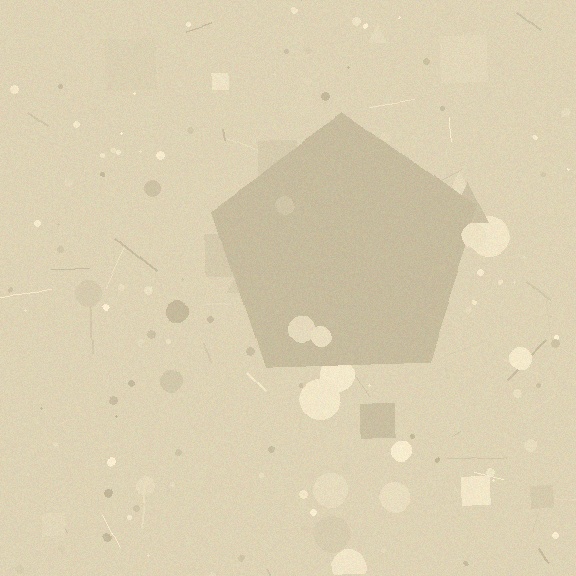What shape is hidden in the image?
A pentagon is hidden in the image.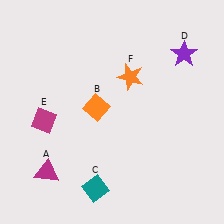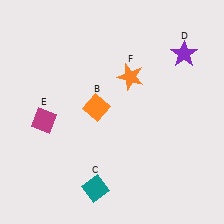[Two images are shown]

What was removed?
The magenta triangle (A) was removed in Image 2.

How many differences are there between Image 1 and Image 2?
There is 1 difference between the two images.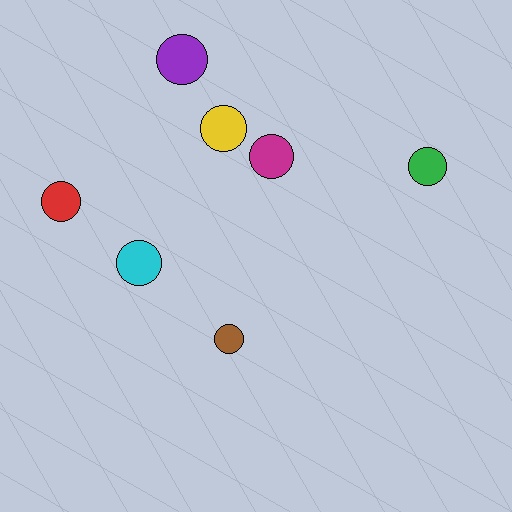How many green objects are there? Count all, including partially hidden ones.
There is 1 green object.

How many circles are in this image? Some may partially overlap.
There are 7 circles.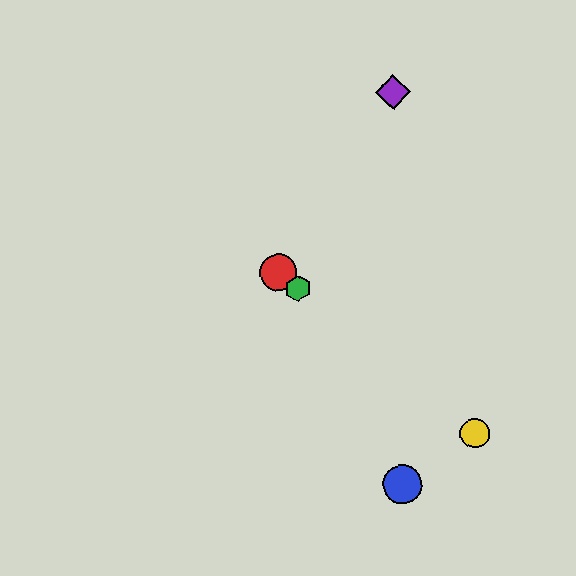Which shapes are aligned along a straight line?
The red circle, the green hexagon, the yellow circle are aligned along a straight line.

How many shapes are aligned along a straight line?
3 shapes (the red circle, the green hexagon, the yellow circle) are aligned along a straight line.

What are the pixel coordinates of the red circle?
The red circle is at (278, 272).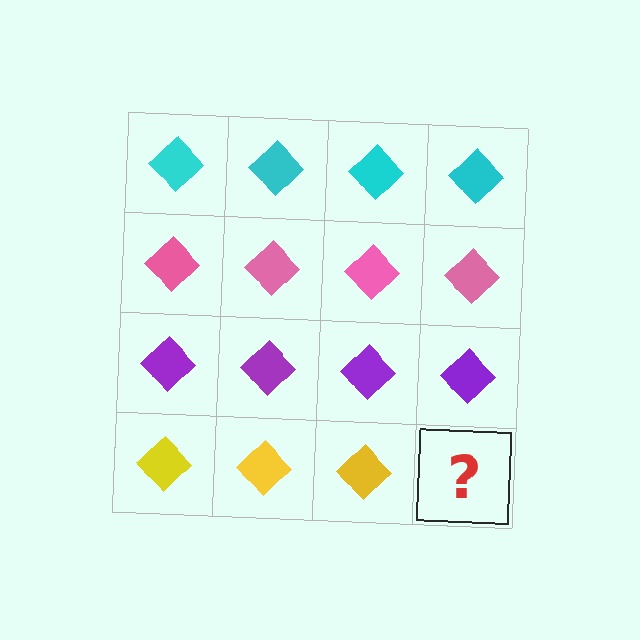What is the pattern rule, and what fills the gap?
The rule is that each row has a consistent color. The gap should be filled with a yellow diamond.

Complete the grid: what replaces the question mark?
The question mark should be replaced with a yellow diamond.